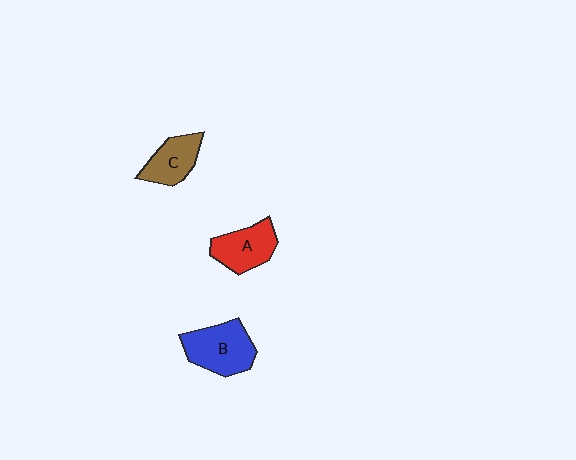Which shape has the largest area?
Shape B (blue).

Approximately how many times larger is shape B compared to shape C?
Approximately 1.4 times.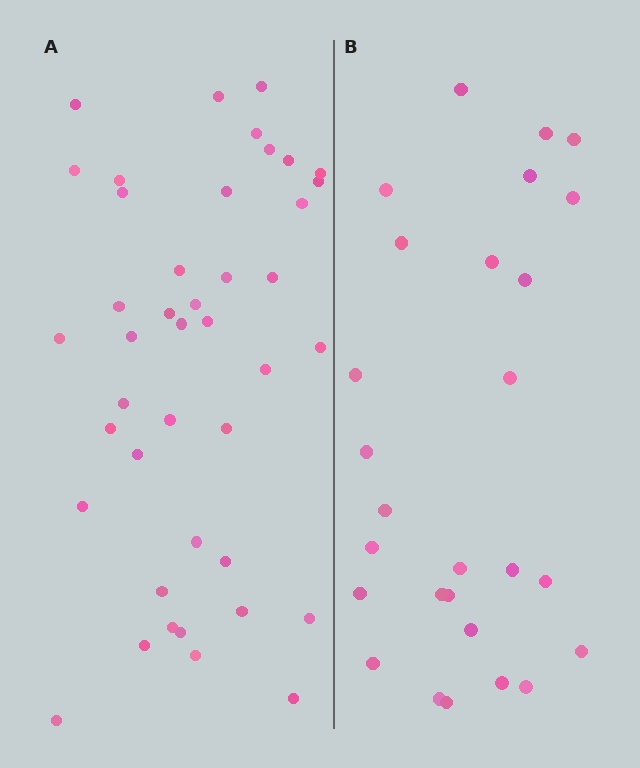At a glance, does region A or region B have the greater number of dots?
Region A (the left region) has more dots.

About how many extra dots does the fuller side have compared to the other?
Region A has approximately 15 more dots than region B.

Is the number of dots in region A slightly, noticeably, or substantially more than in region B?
Region A has substantially more. The ratio is roughly 1.6 to 1.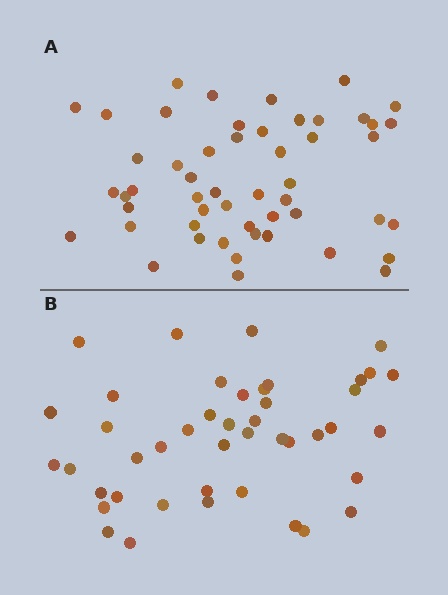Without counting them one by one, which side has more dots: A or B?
Region A (the top region) has more dots.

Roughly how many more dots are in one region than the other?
Region A has roughly 8 or so more dots than region B.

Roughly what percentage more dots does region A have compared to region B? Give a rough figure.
About 20% more.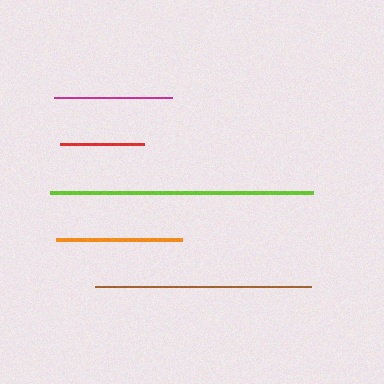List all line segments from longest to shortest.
From longest to shortest: lime, brown, orange, magenta, red.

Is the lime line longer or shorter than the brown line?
The lime line is longer than the brown line.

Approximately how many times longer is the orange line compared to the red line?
The orange line is approximately 1.5 times the length of the red line.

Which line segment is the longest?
The lime line is the longest at approximately 263 pixels.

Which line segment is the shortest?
The red line is the shortest at approximately 85 pixels.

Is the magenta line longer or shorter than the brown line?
The brown line is longer than the magenta line.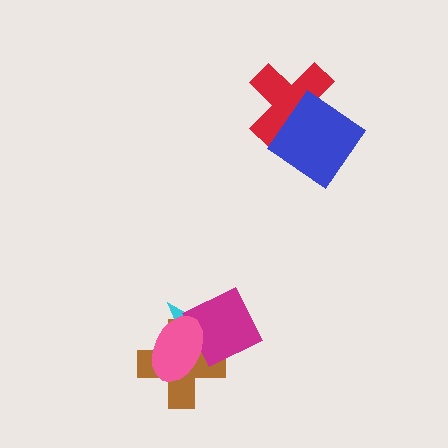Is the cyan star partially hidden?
Yes, it is partially covered by another shape.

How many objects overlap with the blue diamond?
1 object overlaps with the blue diamond.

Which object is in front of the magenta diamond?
The pink ellipse is in front of the magenta diamond.